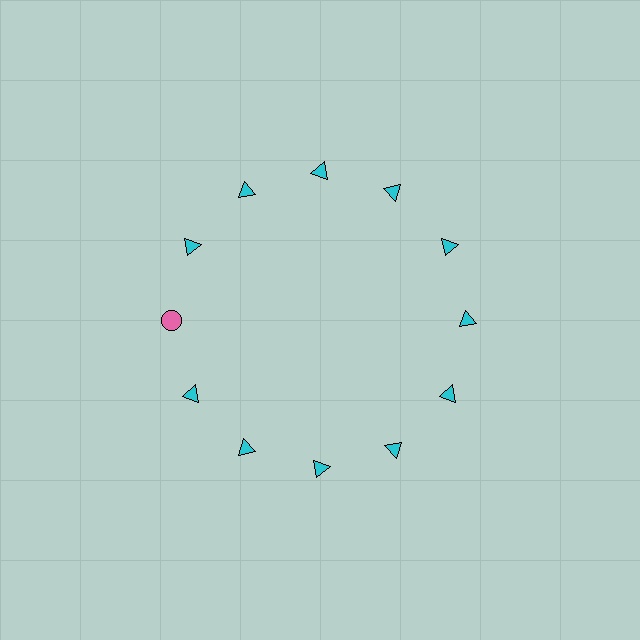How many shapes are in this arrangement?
There are 12 shapes arranged in a ring pattern.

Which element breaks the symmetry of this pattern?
The pink circle at roughly the 9 o'clock position breaks the symmetry. All other shapes are cyan triangles.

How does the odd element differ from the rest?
It differs in both color (pink instead of cyan) and shape (circle instead of triangle).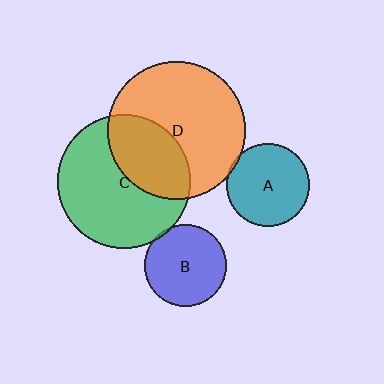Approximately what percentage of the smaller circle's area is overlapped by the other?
Approximately 5%.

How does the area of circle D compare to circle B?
Approximately 2.8 times.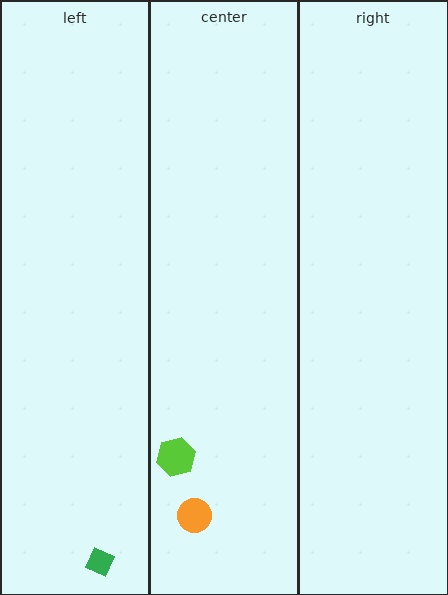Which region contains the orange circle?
The center region.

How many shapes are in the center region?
2.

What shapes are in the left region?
The green diamond.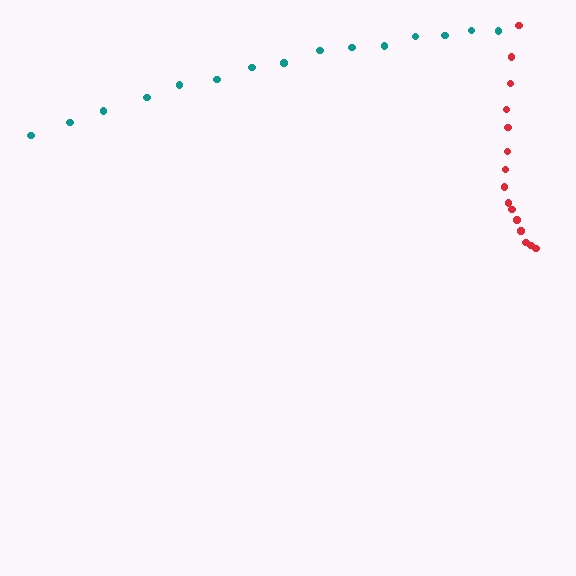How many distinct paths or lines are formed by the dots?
There are 2 distinct paths.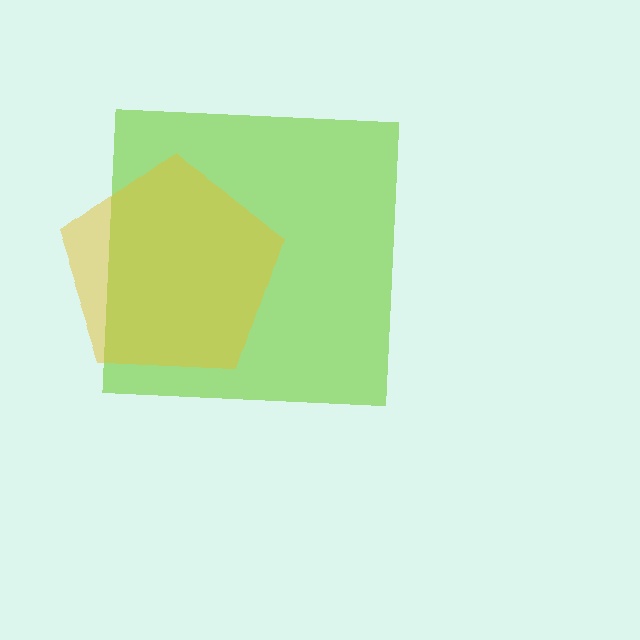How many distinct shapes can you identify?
There are 2 distinct shapes: a lime square, a yellow pentagon.